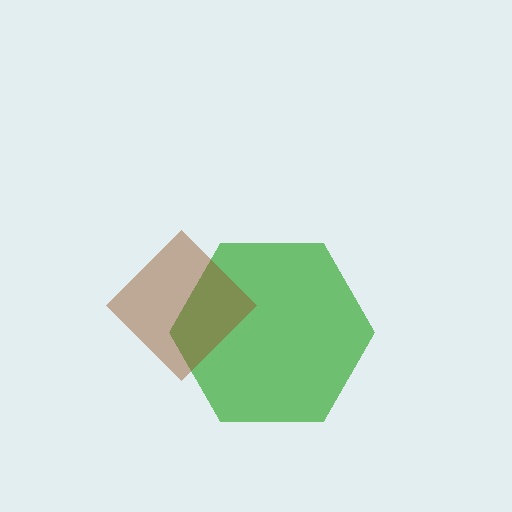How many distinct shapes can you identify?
There are 2 distinct shapes: a green hexagon, a brown diamond.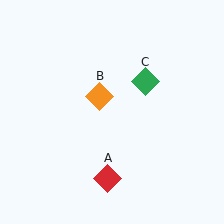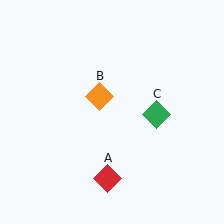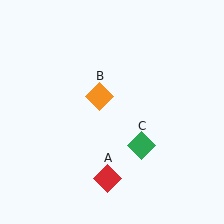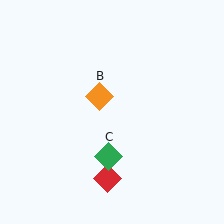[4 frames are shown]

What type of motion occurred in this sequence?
The green diamond (object C) rotated clockwise around the center of the scene.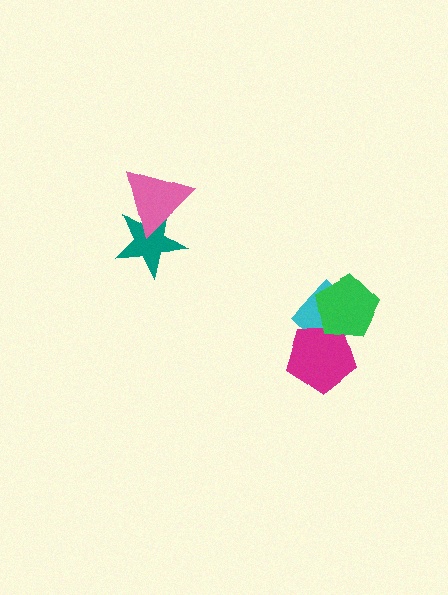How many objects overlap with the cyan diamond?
2 objects overlap with the cyan diamond.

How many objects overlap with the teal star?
1 object overlaps with the teal star.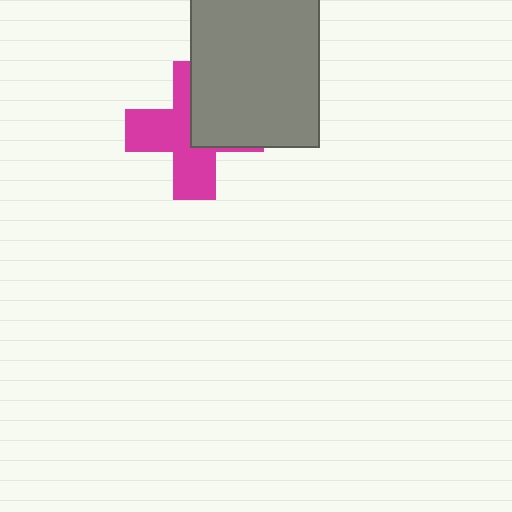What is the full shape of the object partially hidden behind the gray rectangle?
The partially hidden object is a magenta cross.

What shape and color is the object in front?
The object in front is a gray rectangle.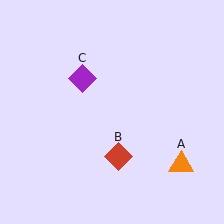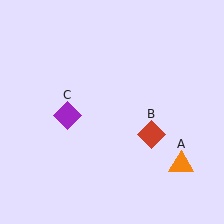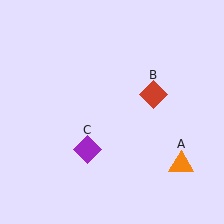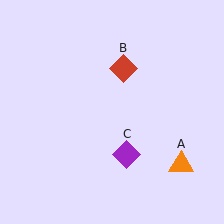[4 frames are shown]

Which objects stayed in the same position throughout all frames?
Orange triangle (object A) remained stationary.